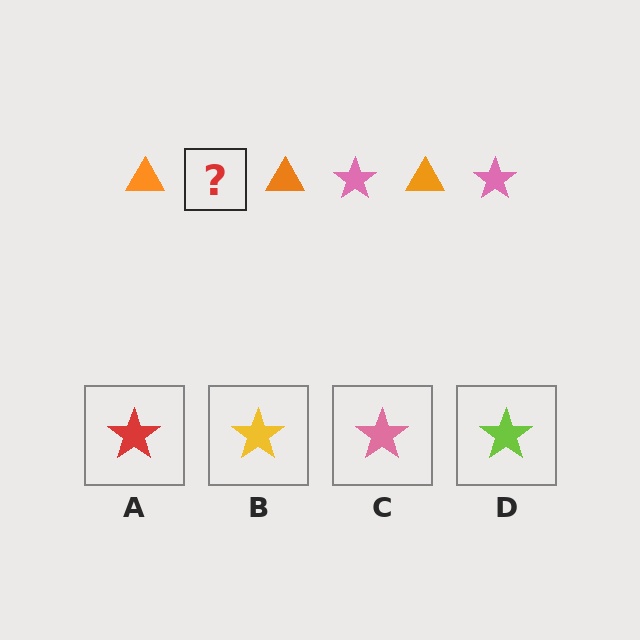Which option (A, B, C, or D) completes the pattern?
C.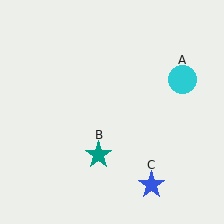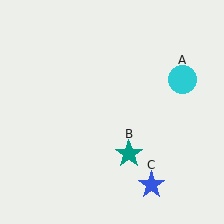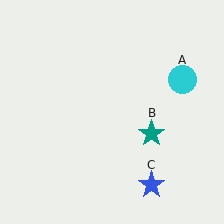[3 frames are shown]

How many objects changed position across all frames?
1 object changed position: teal star (object B).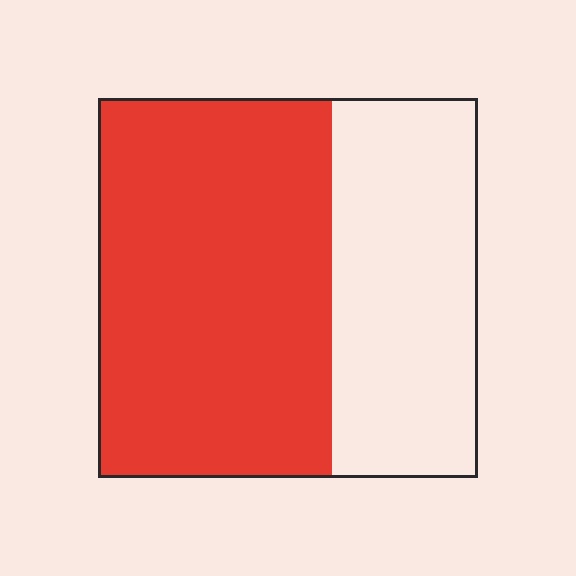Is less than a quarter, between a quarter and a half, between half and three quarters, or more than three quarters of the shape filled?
Between half and three quarters.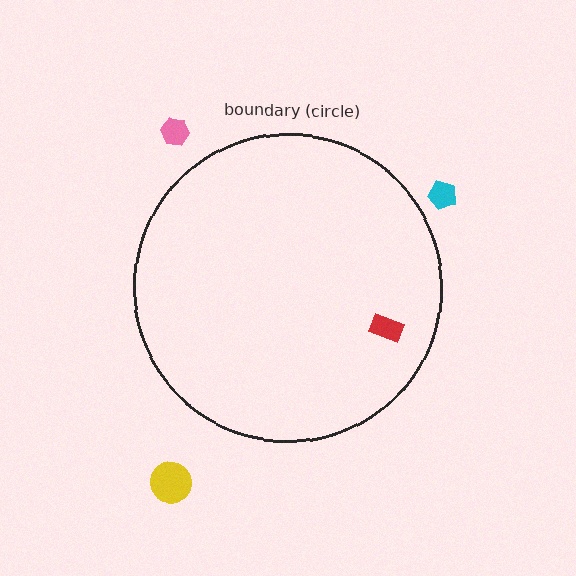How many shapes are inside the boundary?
1 inside, 3 outside.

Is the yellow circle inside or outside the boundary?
Outside.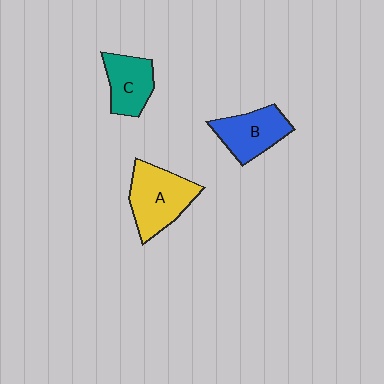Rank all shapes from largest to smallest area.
From largest to smallest: A (yellow), B (blue), C (teal).